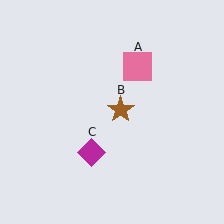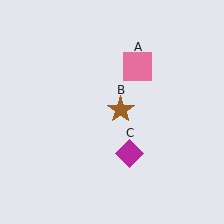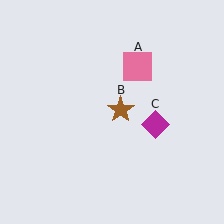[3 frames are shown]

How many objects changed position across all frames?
1 object changed position: magenta diamond (object C).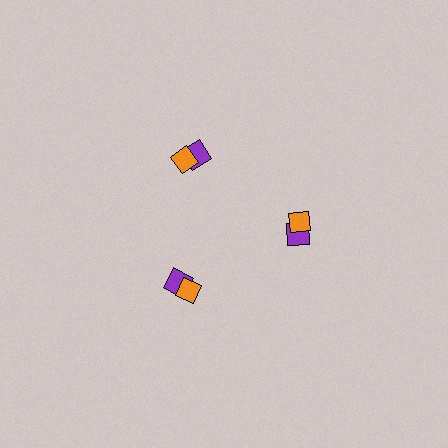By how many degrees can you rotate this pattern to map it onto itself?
The pattern maps onto itself every 120 degrees of rotation.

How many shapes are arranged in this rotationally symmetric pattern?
There are 6 shapes, arranged in 3 groups of 2.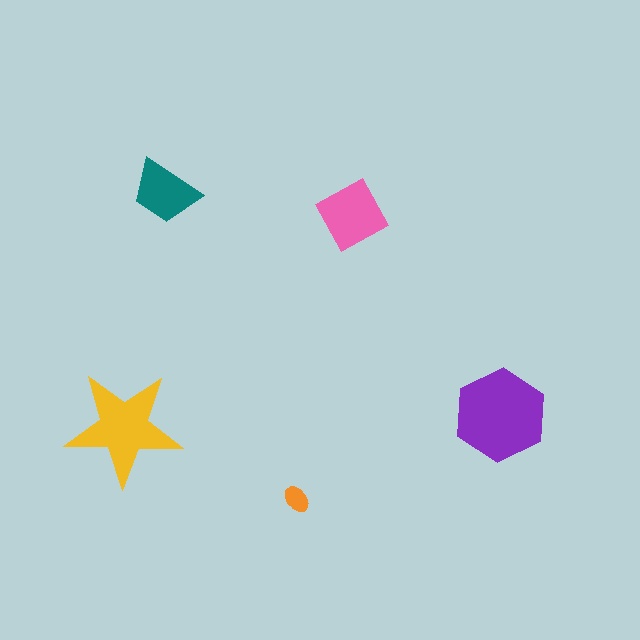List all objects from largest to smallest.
The purple hexagon, the yellow star, the pink diamond, the teal trapezoid, the orange ellipse.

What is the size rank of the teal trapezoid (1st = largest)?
4th.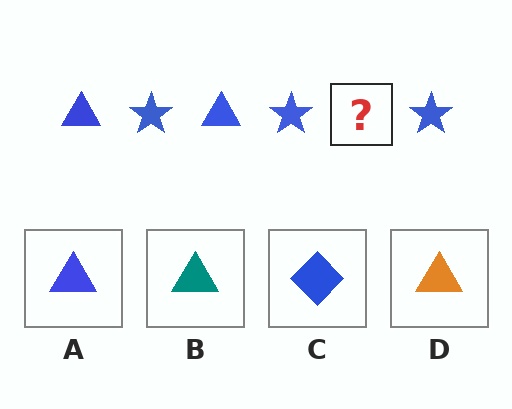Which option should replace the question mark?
Option A.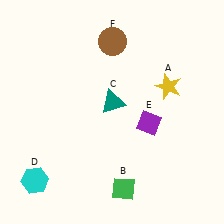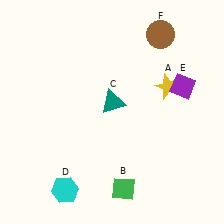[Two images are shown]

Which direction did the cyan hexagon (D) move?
The cyan hexagon (D) moved right.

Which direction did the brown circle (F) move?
The brown circle (F) moved right.